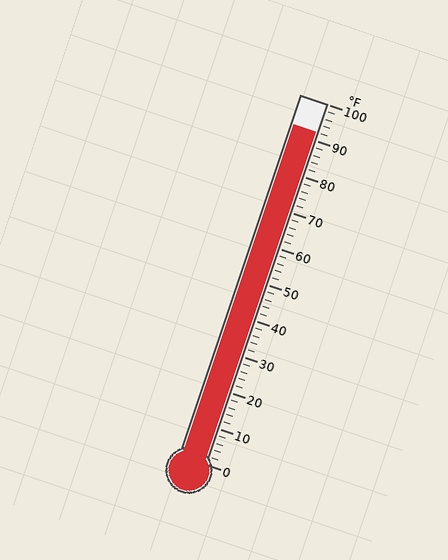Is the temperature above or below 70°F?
The temperature is above 70°F.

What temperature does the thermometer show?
The thermometer shows approximately 92°F.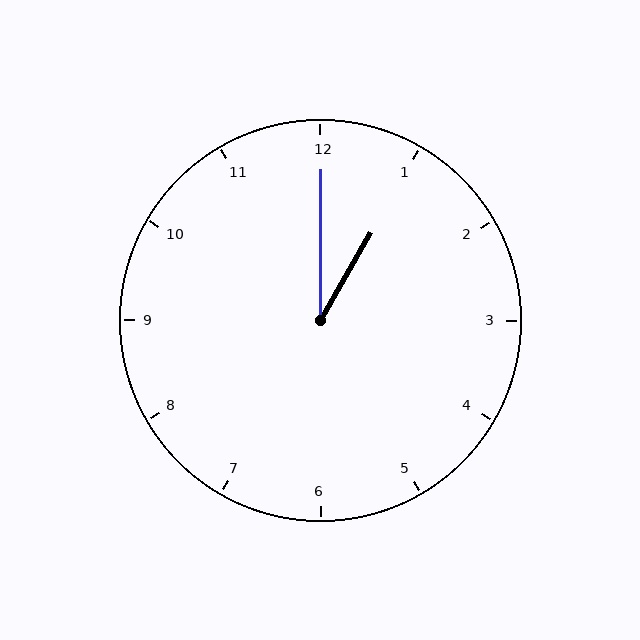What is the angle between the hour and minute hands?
Approximately 30 degrees.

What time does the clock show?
1:00.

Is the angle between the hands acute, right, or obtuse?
It is acute.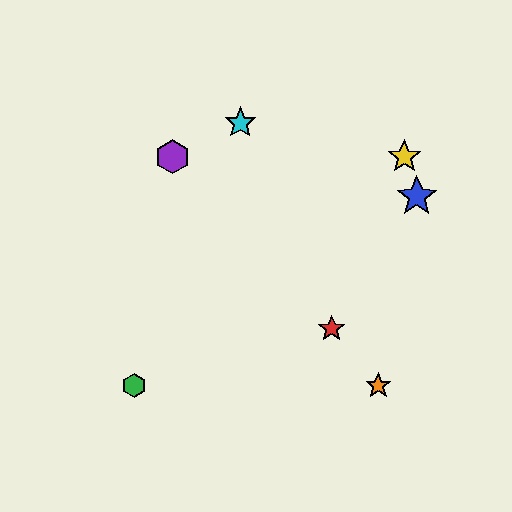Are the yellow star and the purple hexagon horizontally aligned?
Yes, both are at y≈157.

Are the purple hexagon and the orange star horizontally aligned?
No, the purple hexagon is at y≈157 and the orange star is at y≈386.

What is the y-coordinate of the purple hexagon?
The purple hexagon is at y≈157.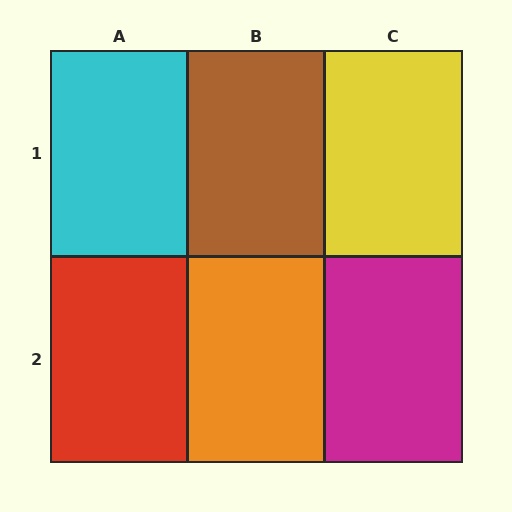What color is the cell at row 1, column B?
Brown.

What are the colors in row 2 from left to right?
Red, orange, magenta.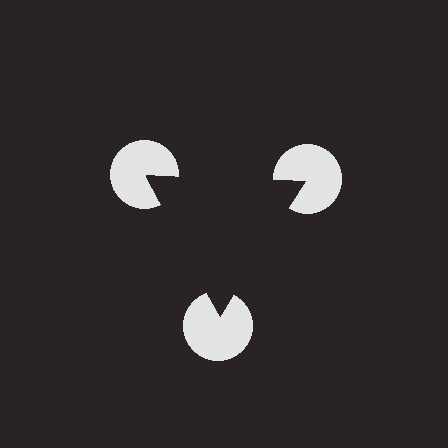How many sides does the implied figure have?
3 sides.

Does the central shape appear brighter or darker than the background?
It typically appears slightly darker than the background, even though no actual brightness change is drawn.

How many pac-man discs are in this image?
There are 3 — one at each vertex of the illusory triangle.